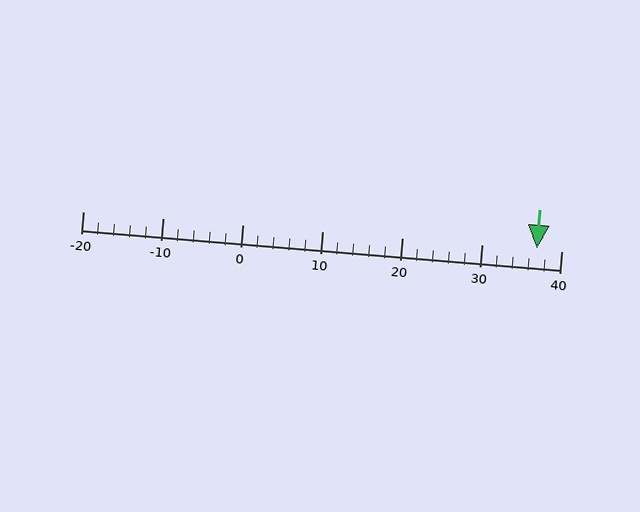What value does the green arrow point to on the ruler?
The green arrow points to approximately 37.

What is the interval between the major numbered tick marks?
The major tick marks are spaced 10 units apart.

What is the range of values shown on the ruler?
The ruler shows values from -20 to 40.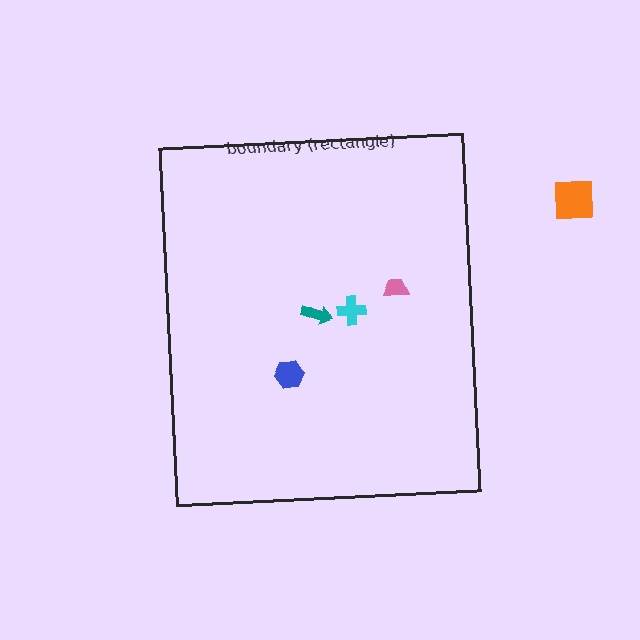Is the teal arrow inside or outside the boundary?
Inside.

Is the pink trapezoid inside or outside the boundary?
Inside.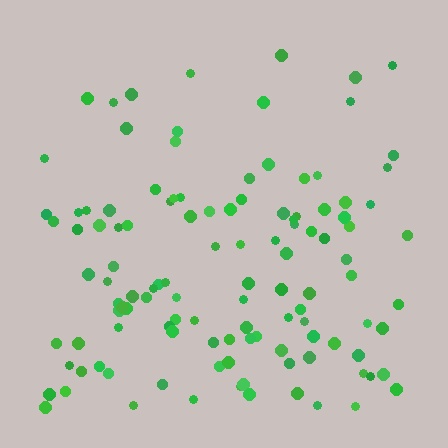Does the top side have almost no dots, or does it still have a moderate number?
Still a moderate number, just noticeably fewer than the bottom.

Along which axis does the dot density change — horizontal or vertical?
Vertical.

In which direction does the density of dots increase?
From top to bottom, with the bottom side densest.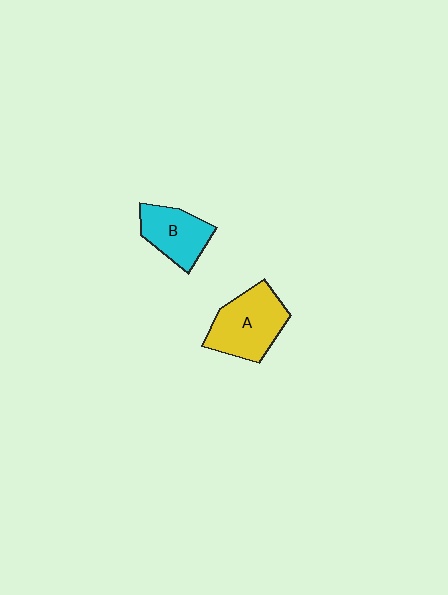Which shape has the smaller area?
Shape B (cyan).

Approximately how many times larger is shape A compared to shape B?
Approximately 1.3 times.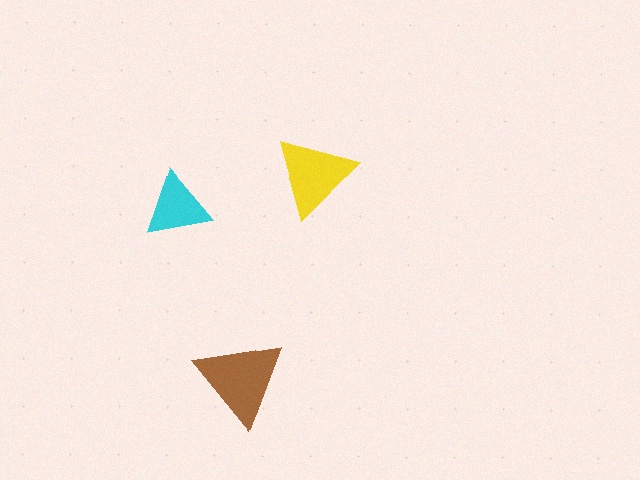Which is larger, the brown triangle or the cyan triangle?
The brown one.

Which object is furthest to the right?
The yellow triangle is rightmost.